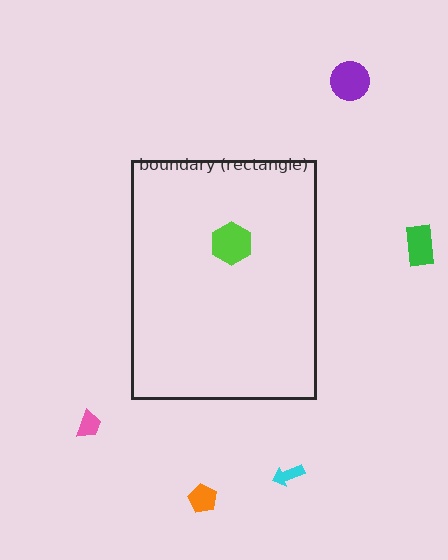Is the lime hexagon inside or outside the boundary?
Inside.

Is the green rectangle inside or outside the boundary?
Outside.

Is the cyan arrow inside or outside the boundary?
Outside.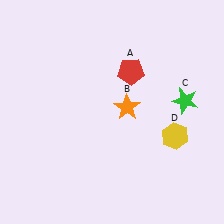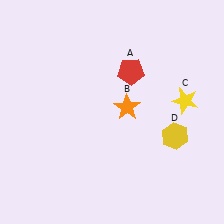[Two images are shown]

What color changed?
The star (C) changed from green in Image 1 to yellow in Image 2.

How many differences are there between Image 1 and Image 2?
There is 1 difference between the two images.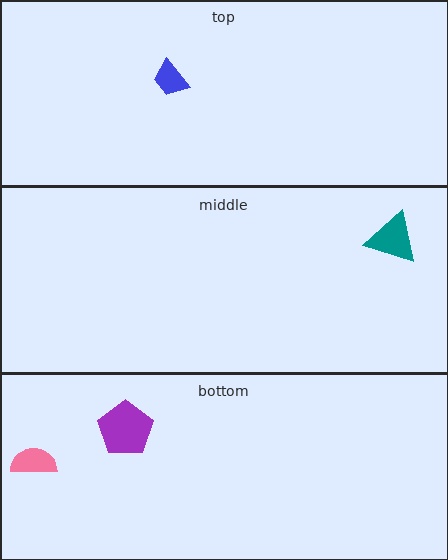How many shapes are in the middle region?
1.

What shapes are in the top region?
The blue trapezoid.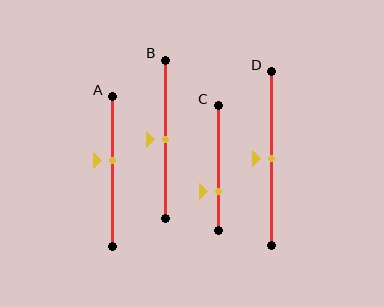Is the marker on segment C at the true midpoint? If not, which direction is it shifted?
No, the marker on segment C is shifted downward by about 19% of the segment length.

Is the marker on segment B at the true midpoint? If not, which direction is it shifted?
Yes, the marker on segment B is at the true midpoint.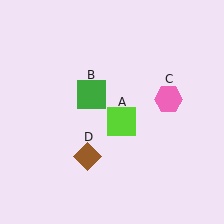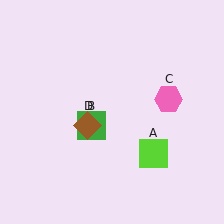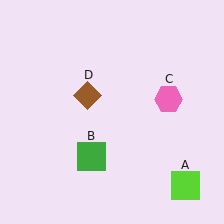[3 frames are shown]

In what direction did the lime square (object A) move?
The lime square (object A) moved down and to the right.